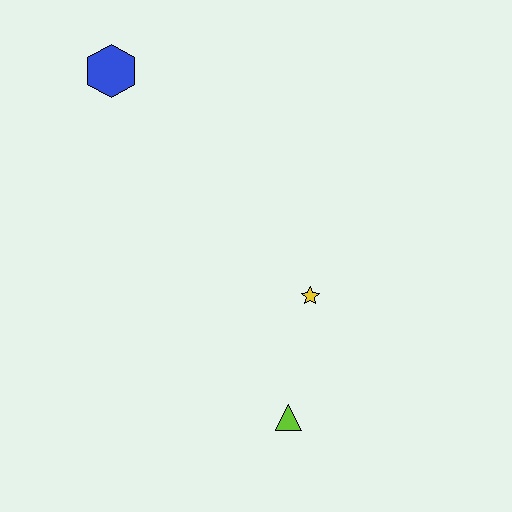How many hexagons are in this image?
There is 1 hexagon.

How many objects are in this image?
There are 3 objects.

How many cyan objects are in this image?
There are no cyan objects.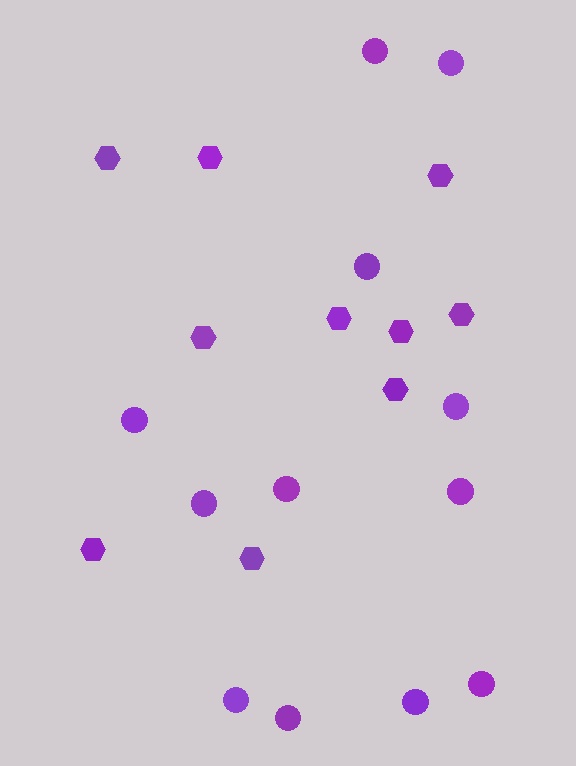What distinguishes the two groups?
There are 2 groups: one group of hexagons (10) and one group of circles (12).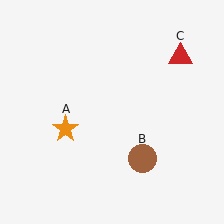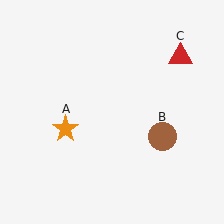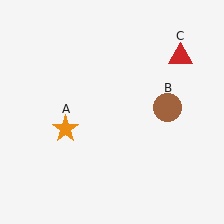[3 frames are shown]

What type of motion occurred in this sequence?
The brown circle (object B) rotated counterclockwise around the center of the scene.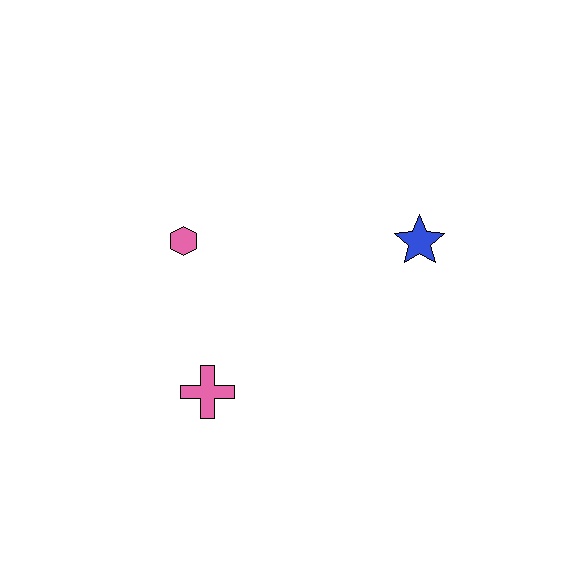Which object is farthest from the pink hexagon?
The blue star is farthest from the pink hexagon.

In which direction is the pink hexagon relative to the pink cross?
The pink hexagon is above the pink cross.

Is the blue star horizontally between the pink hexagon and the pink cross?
No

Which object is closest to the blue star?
The pink hexagon is closest to the blue star.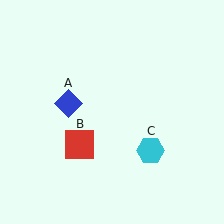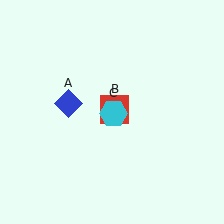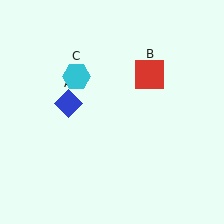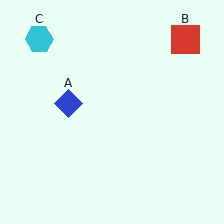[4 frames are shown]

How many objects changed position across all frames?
2 objects changed position: red square (object B), cyan hexagon (object C).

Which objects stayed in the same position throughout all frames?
Blue diamond (object A) remained stationary.